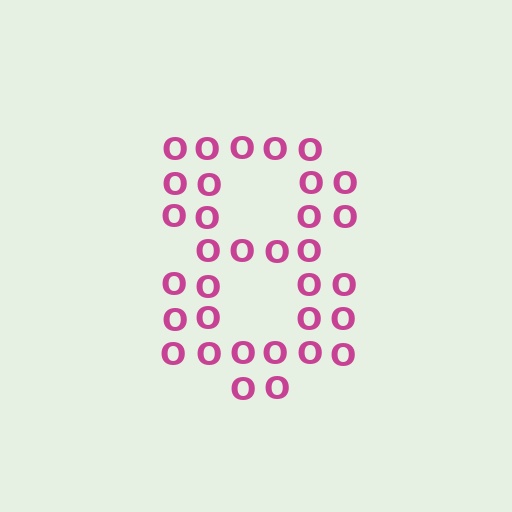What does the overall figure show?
The overall figure shows the digit 8.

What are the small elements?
The small elements are letter O's.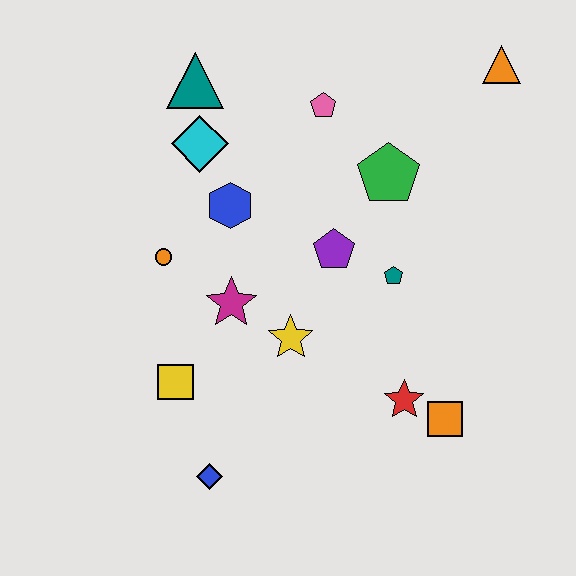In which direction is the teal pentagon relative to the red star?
The teal pentagon is above the red star.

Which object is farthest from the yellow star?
The orange triangle is farthest from the yellow star.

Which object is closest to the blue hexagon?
The cyan diamond is closest to the blue hexagon.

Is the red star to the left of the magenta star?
No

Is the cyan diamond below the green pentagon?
No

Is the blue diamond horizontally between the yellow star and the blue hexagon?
No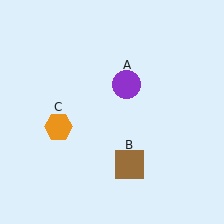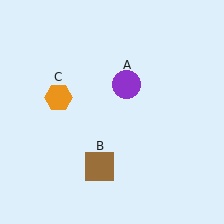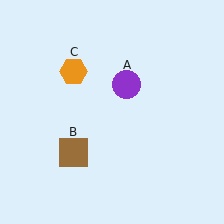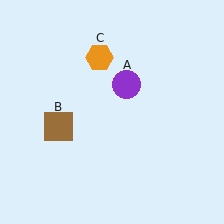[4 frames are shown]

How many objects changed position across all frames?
2 objects changed position: brown square (object B), orange hexagon (object C).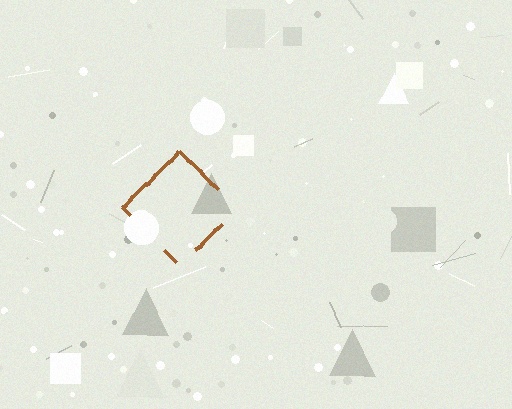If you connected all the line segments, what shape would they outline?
They would outline a diamond.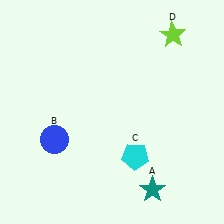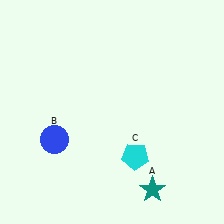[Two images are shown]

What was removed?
The lime star (D) was removed in Image 2.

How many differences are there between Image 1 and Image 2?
There is 1 difference between the two images.